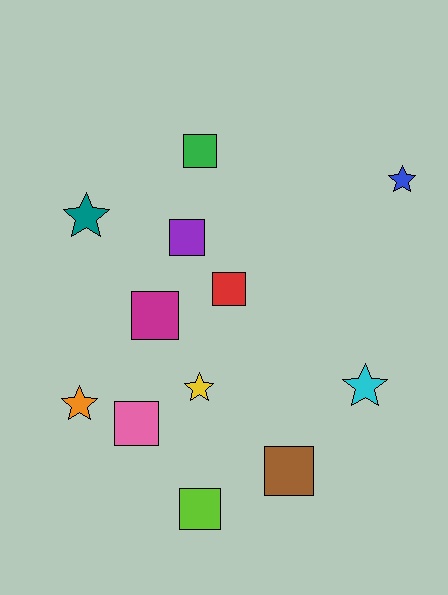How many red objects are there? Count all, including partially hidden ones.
There is 1 red object.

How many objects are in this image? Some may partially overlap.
There are 12 objects.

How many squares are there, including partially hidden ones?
There are 7 squares.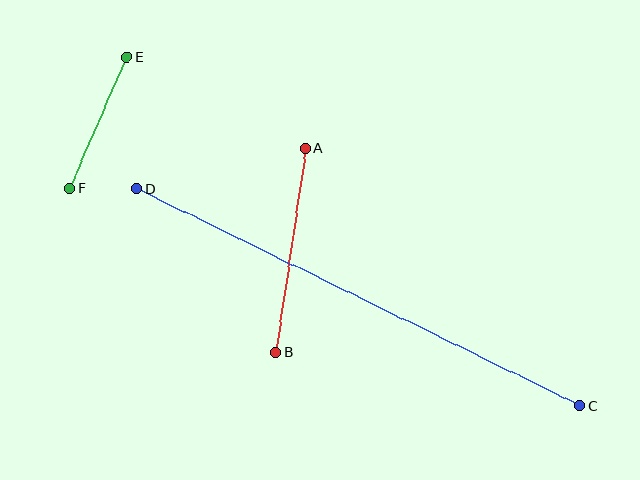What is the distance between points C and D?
The distance is approximately 493 pixels.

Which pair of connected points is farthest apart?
Points C and D are farthest apart.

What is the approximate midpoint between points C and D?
The midpoint is at approximately (358, 298) pixels.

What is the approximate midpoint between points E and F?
The midpoint is at approximately (98, 123) pixels.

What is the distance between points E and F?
The distance is approximately 143 pixels.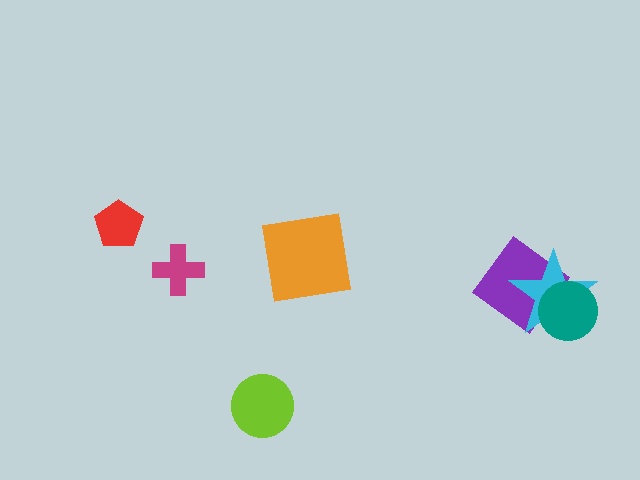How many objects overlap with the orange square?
0 objects overlap with the orange square.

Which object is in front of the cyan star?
The teal circle is in front of the cyan star.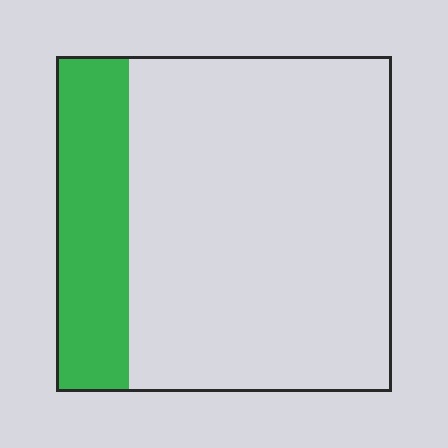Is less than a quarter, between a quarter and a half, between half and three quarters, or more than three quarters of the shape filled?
Less than a quarter.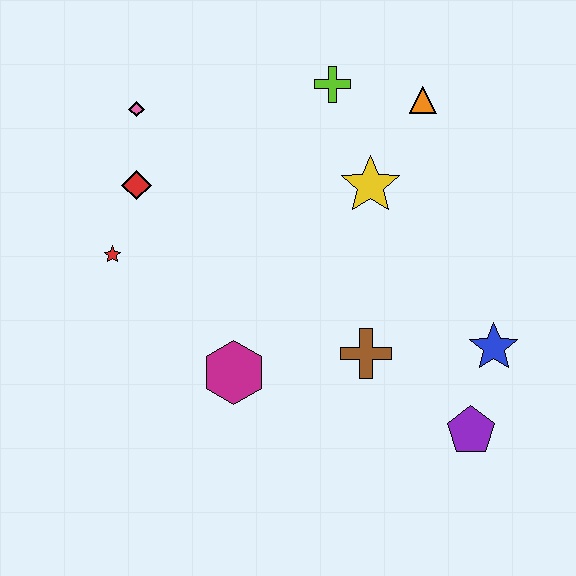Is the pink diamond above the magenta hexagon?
Yes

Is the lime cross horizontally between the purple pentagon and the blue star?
No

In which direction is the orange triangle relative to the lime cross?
The orange triangle is to the right of the lime cross.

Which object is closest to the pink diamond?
The red diamond is closest to the pink diamond.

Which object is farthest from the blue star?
The pink diamond is farthest from the blue star.